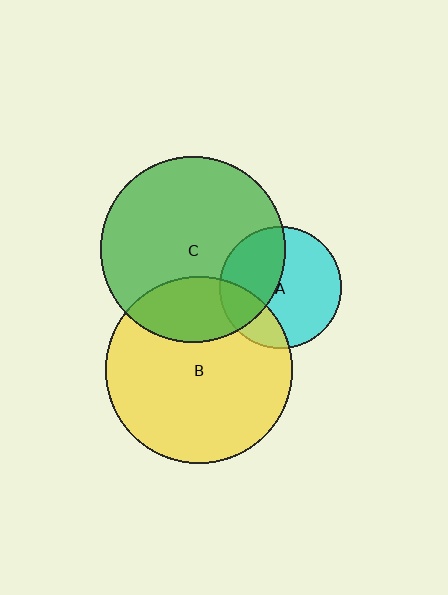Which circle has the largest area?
Circle B (yellow).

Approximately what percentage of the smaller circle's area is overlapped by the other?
Approximately 20%.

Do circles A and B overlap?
Yes.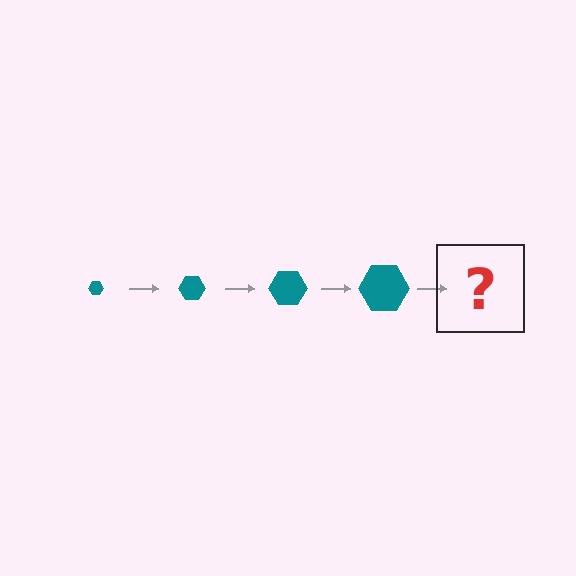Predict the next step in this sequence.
The next step is a teal hexagon, larger than the previous one.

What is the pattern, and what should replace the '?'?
The pattern is that the hexagon gets progressively larger each step. The '?' should be a teal hexagon, larger than the previous one.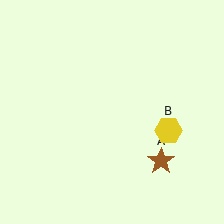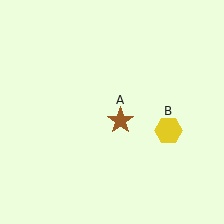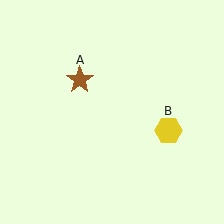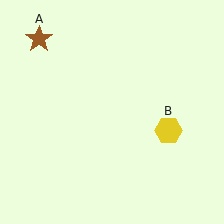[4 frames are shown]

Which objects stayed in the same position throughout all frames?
Yellow hexagon (object B) remained stationary.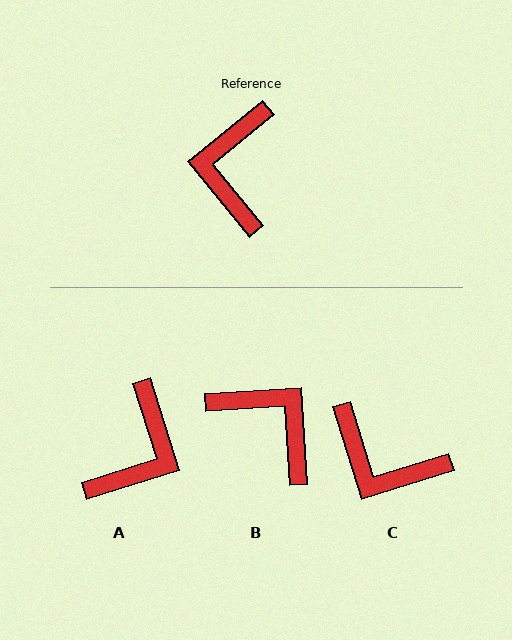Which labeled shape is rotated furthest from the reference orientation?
A, about 158 degrees away.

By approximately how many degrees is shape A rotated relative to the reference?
Approximately 158 degrees counter-clockwise.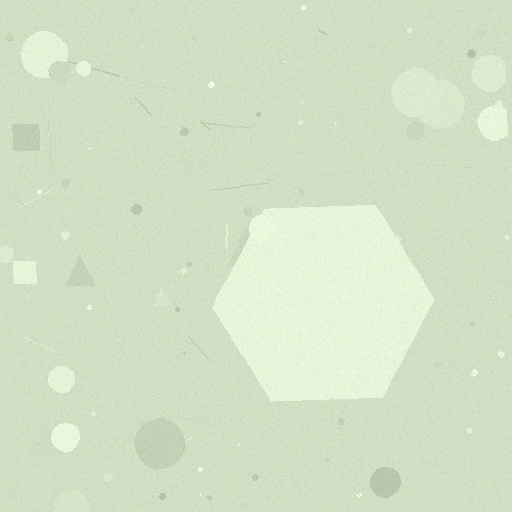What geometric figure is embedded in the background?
A hexagon is embedded in the background.